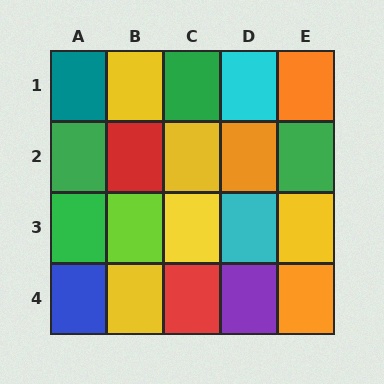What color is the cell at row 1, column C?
Green.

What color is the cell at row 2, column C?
Yellow.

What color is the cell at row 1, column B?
Yellow.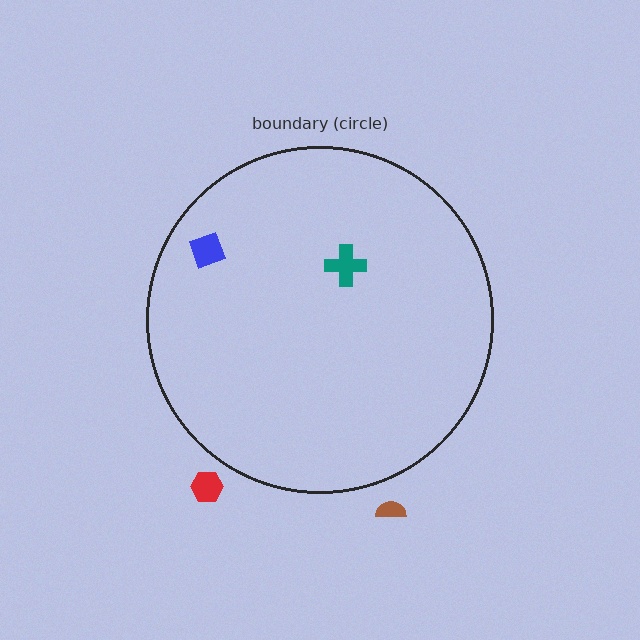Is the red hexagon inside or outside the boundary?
Outside.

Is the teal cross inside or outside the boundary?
Inside.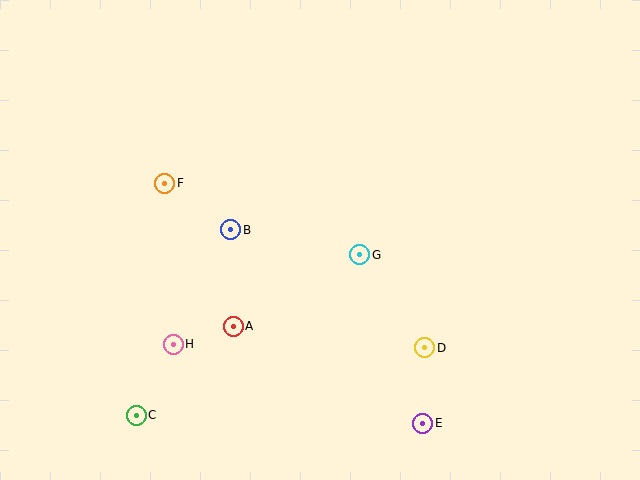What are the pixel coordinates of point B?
Point B is at (231, 230).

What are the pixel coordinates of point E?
Point E is at (423, 423).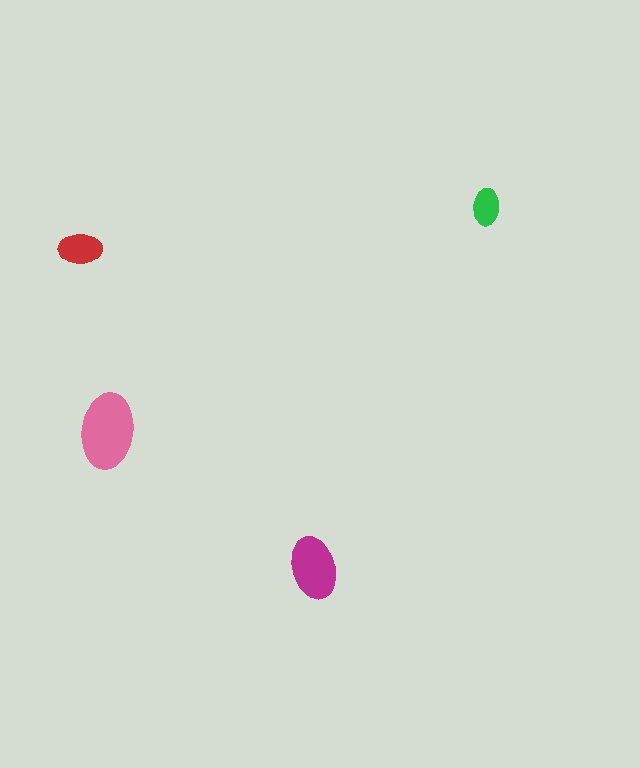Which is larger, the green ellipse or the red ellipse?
The red one.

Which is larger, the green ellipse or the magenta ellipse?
The magenta one.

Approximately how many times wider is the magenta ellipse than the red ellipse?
About 1.5 times wider.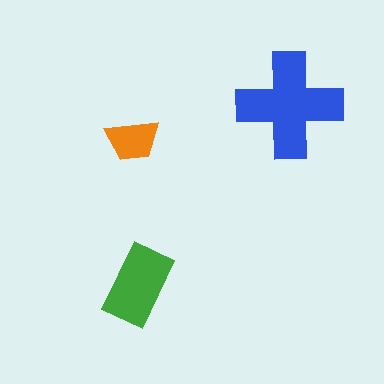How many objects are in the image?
There are 3 objects in the image.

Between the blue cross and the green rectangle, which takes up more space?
The blue cross.